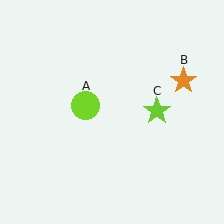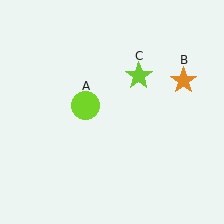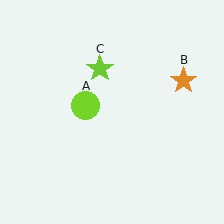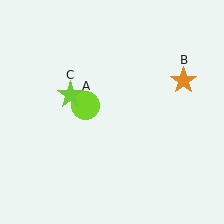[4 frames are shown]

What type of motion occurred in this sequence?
The lime star (object C) rotated counterclockwise around the center of the scene.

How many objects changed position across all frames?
1 object changed position: lime star (object C).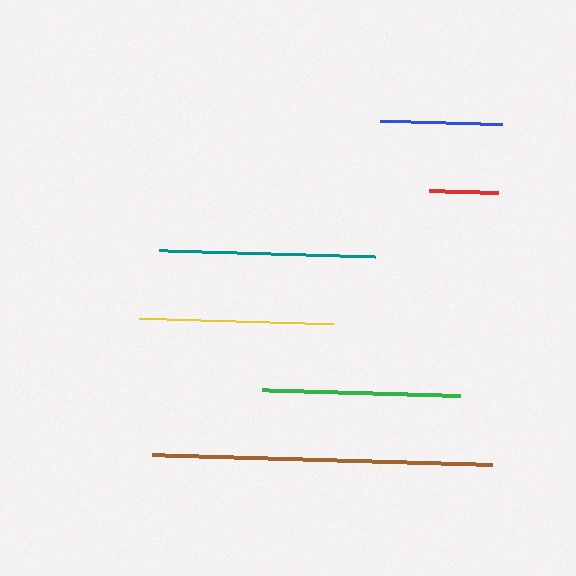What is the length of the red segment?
The red segment is approximately 70 pixels long.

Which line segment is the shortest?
The red line is the shortest at approximately 70 pixels.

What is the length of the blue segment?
The blue segment is approximately 122 pixels long.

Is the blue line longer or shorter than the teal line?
The teal line is longer than the blue line.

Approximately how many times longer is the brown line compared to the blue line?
The brown line is approximately 2.8 times the length of the blue line.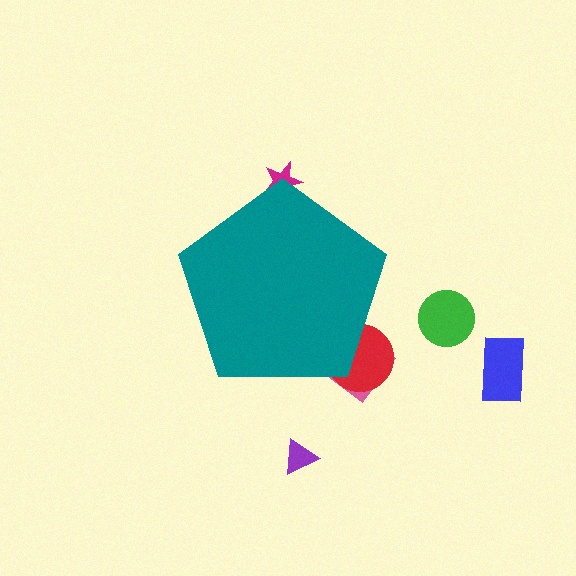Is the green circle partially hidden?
No, the green circle is fully visible.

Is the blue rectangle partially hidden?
No, the blue rectangle is fully visible.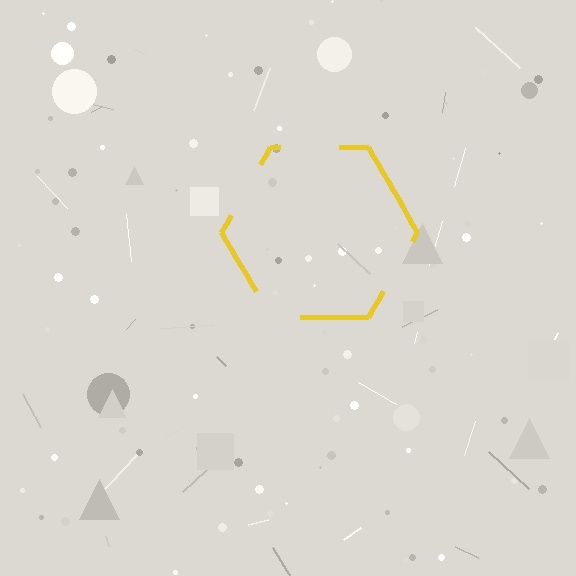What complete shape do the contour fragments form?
The contour fragments form a hexagon.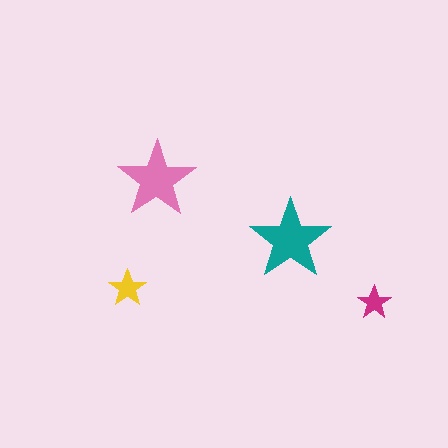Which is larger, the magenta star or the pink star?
The pink one.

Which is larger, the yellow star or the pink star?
The pink one.